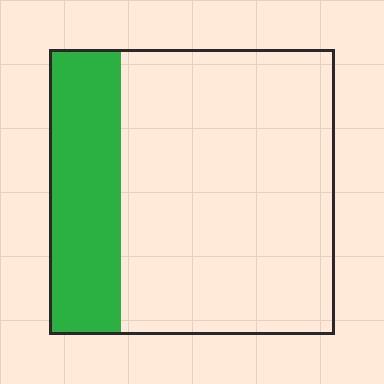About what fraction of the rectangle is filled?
About one quarter (1/4).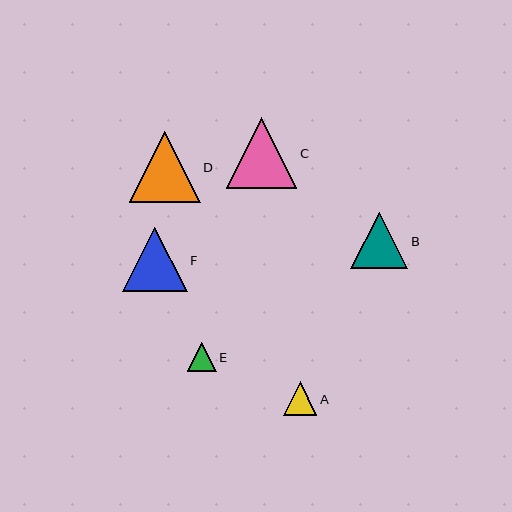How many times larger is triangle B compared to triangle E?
Triangle B is approximately 1.9 times the size of triangle E.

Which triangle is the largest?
Triangle D is the largest with a size of approximately 71 pixels.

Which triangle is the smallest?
Triangle E is the smallest with a size of approximately 29 pixels.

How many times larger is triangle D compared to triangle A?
Triangle D is approximately 2.1 times the size of triangle A.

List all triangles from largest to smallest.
From largest to smallest: D, C, F, B, A, E.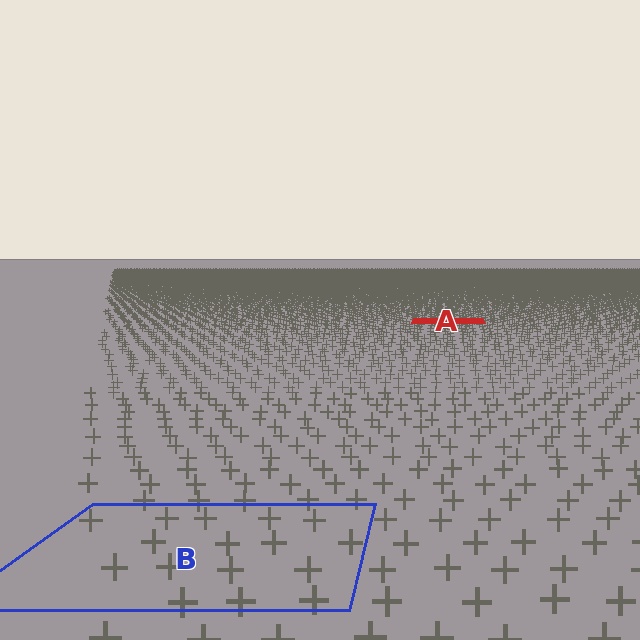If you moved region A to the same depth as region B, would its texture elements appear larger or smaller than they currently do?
They would appear larger. At a closer depth, the same texture elements are projected at a bigger on-screen size.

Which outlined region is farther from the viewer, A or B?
Region A is farther from the viewer — the texture elements inside it appear smaller and more densely packed.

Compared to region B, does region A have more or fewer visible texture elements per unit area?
Region A has more texture elements per unit area — they are packed more densely because it is farther away.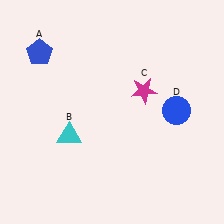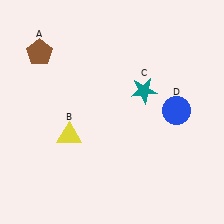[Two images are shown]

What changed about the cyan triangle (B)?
In Image 1, B is cyan. In Image 2, it changed to yellow.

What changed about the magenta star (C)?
In Image 1, C is magenta. In Image 2, it changed to teal.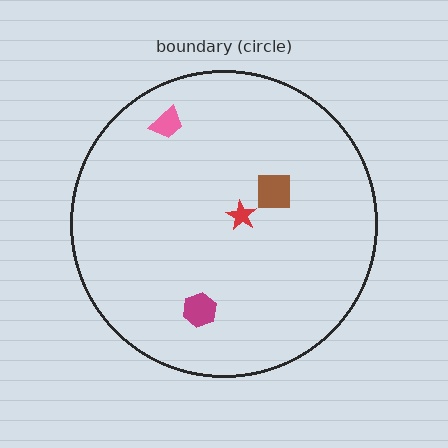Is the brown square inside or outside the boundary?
Inside.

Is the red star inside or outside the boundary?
Inside.